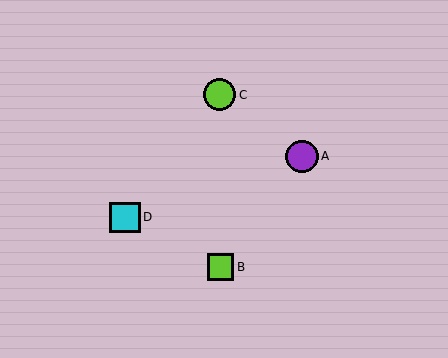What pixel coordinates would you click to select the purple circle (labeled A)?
Click at (302, 156) to select the purple circle A.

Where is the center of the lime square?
The center of the lime square is at (220, 267).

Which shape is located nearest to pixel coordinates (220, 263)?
The lime square (labeled B) at (220, 267) is nearest to that location.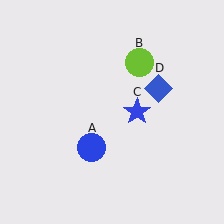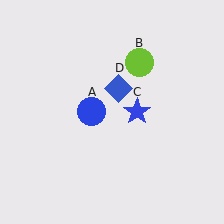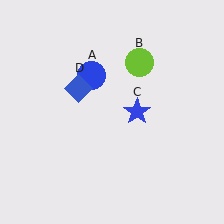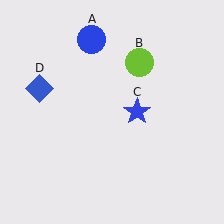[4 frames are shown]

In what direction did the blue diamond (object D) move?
The blue diamond (object D) moved left.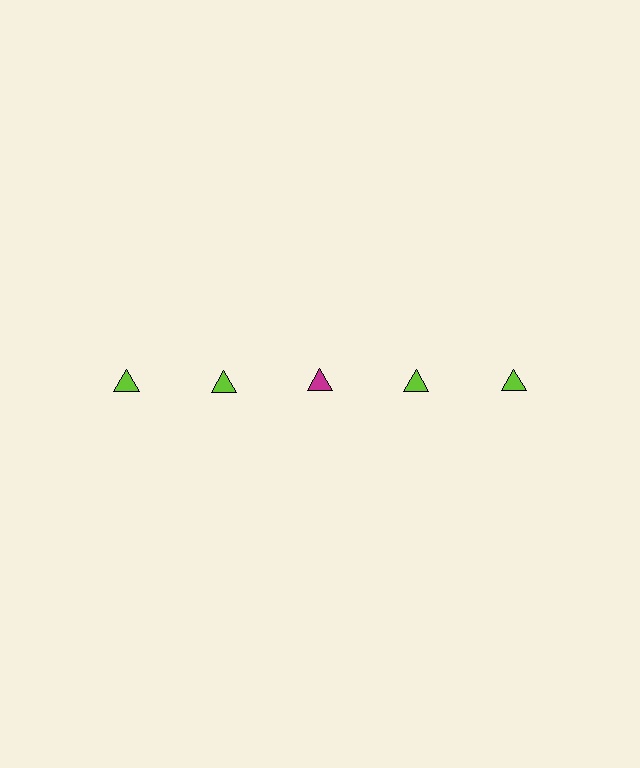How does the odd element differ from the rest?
It has a different color: magenta instead of lime.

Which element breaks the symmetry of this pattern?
The magenta triangle in the top row, center column breaks the symmetry. All other shapes are lime triangles.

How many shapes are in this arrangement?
There are 5 shapes arranged in a grid pattern.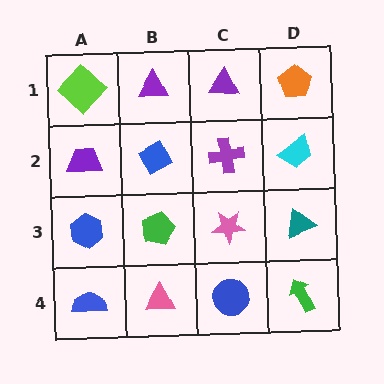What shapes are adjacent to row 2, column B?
A purple triangle (row 1, column B), a green pentagon (row 3, column B), a purple trapezoid (row 2, column A), a purple cross (row 2, column C).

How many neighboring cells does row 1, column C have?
3.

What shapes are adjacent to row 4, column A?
A blue hexagon (row 3, column A), a pink triangle (row 4, column B).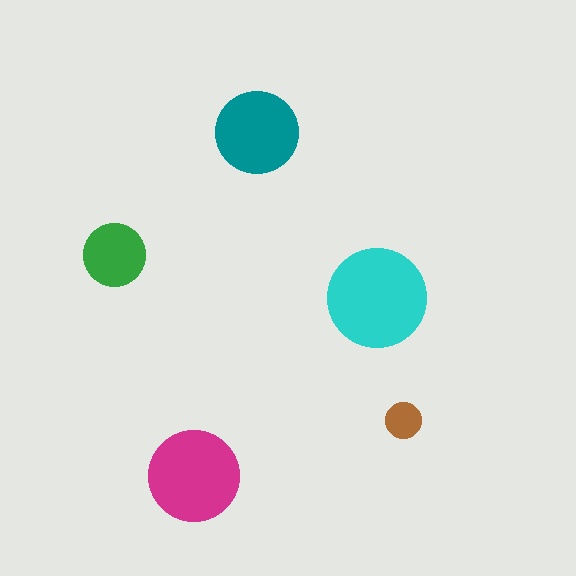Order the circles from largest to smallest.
the cyan one, the magenta one, the teal one, the green one, the brown one.